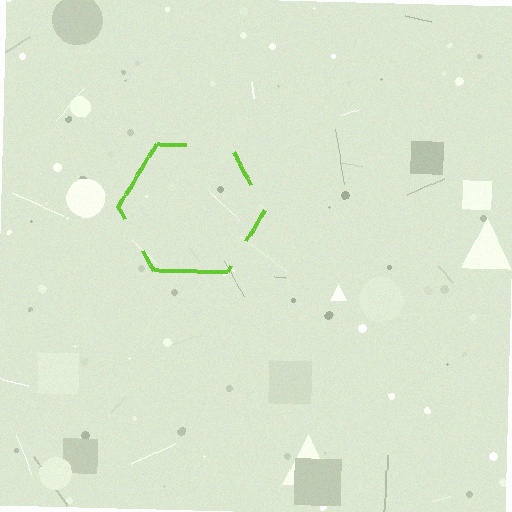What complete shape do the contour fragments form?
The contour fragments form a hexagon.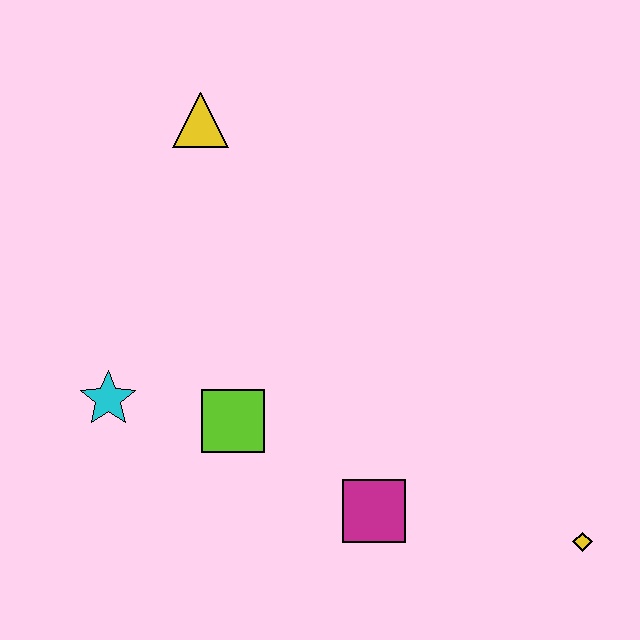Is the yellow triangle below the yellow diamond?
No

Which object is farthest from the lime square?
The yellow diamond is farthest from the lime square.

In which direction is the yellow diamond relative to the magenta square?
The yellow diamond is to the right of the magenta square.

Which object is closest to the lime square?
The cyan star is closest to the lime square.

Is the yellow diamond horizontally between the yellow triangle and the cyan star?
No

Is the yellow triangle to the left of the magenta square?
Yes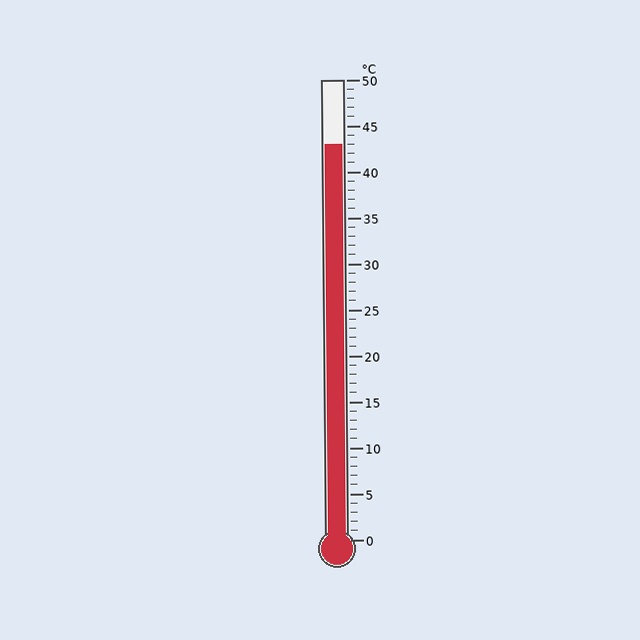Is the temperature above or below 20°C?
The temperature is above 20°C.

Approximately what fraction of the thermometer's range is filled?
The thermometer is filled to approximately 85% of its range.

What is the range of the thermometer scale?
The thermometer scale ranges from 0°C to 50°C.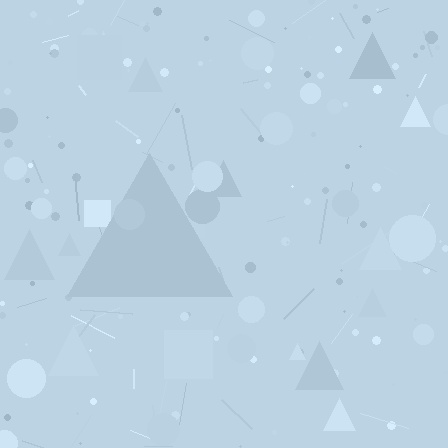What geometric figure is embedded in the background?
A triangle is embedded in the background.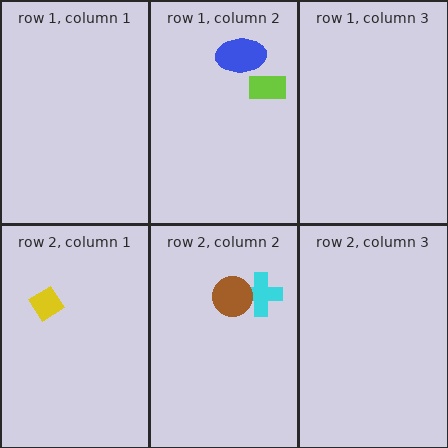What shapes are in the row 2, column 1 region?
The yellow diamond.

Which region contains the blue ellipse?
The row 1, column 2 region.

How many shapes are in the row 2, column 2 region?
2.